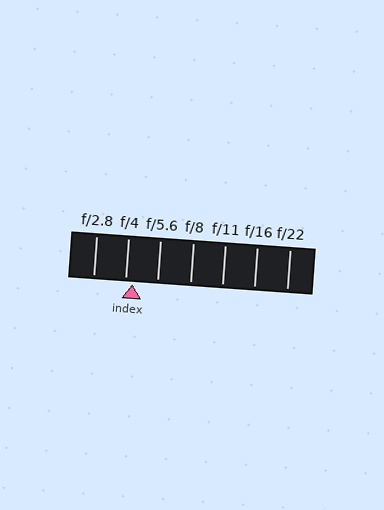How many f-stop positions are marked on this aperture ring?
There are 7 f-stop positions marked.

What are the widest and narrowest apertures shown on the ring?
The widest aperture shown is f/2.8 and the narrowest is f/22.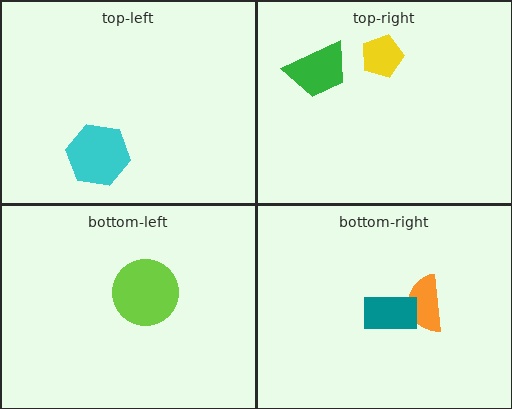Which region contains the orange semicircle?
The bottom-right region.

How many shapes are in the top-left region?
1.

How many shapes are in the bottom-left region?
1.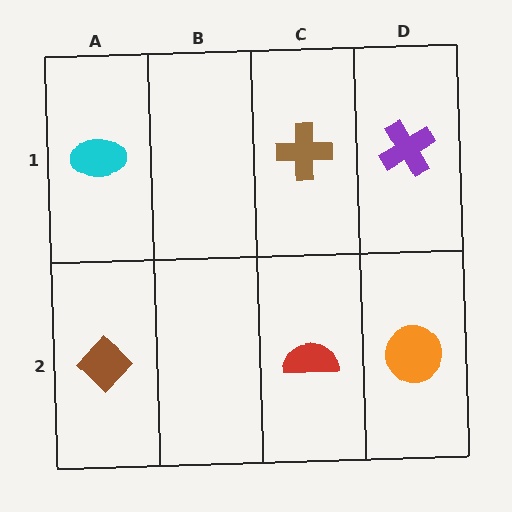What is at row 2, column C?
A red semicircle.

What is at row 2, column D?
An orange circle.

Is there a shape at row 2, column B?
No, that cell is empty.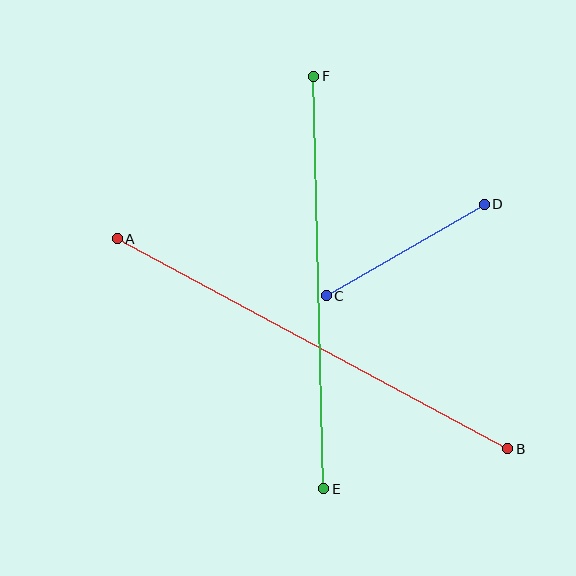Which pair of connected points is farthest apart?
Points A and B are farthest apart.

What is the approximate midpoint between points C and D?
The midpoint is at approximately (405, 250) pixels.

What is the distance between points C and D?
The distance is approximately 183 pixels.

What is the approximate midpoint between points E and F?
The midpoint is at approximately (319, 282) pixels.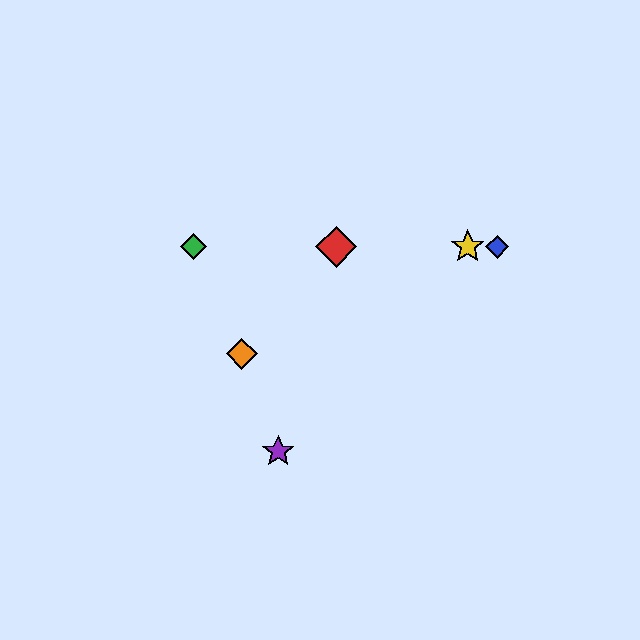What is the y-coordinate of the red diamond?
The red diamond is at y≈247.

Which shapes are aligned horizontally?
The red diamond, the blue diamond, the green diamond, the yellow star are aligned horizontally.